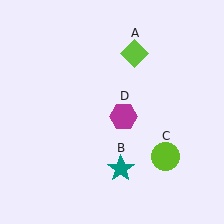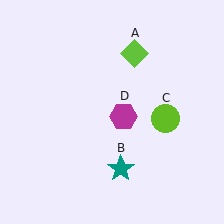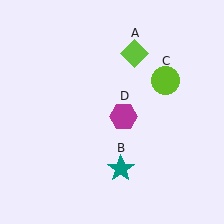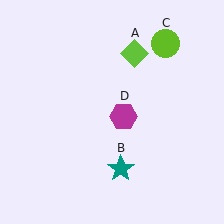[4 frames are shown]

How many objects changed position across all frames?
1 object changed position: lime circle (object C).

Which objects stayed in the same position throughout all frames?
Lime diamond (object A) and teal star (object B) and magenta hexagon (object D) remained stationary.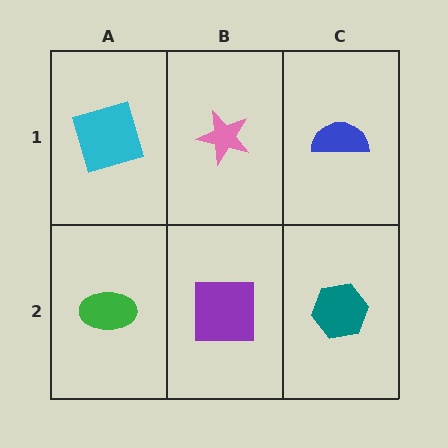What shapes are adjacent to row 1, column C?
A teal hexagon (row 2, column C), a pink star (row 1, column B).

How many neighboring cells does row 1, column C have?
2.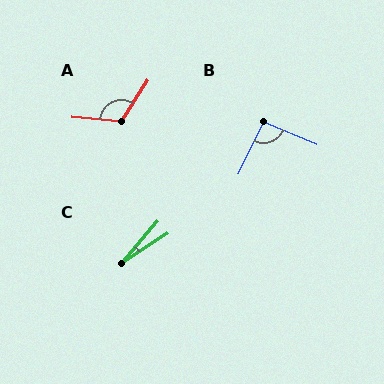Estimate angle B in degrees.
Approximately 92 degrees.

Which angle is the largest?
A, at approximately 118 degrees.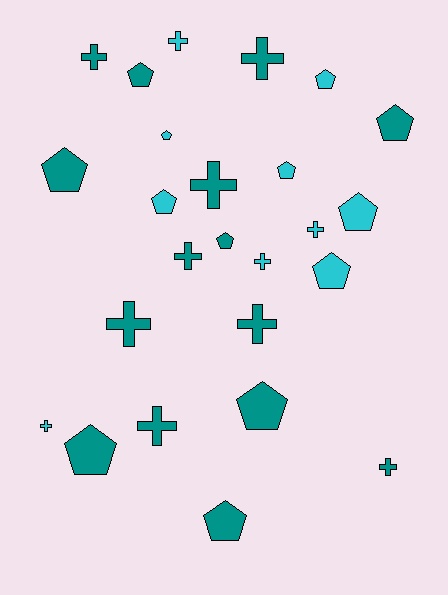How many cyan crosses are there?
There are 4 cyan crosses.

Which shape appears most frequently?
Pentagon, with 13 objects.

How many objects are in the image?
There are 25 objects.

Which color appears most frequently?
Teal, with 15 objects.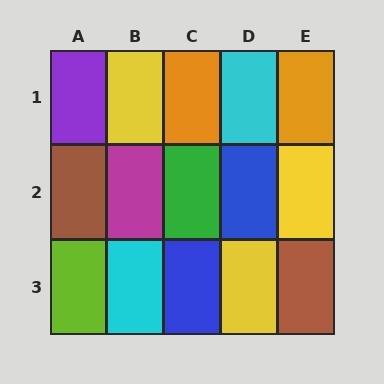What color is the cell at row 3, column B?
Cyan.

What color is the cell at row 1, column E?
Orange.